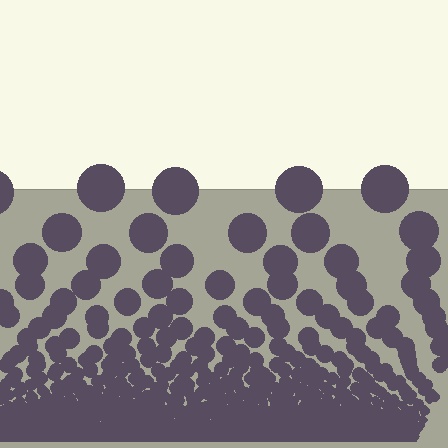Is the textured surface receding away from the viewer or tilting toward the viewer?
The surface appears to tilt toward the viewer. Texture elements get larger and sparser toward the top.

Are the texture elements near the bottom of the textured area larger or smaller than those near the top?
Smaller. The gradient is inverted — elements near the bottom are smaller and denser.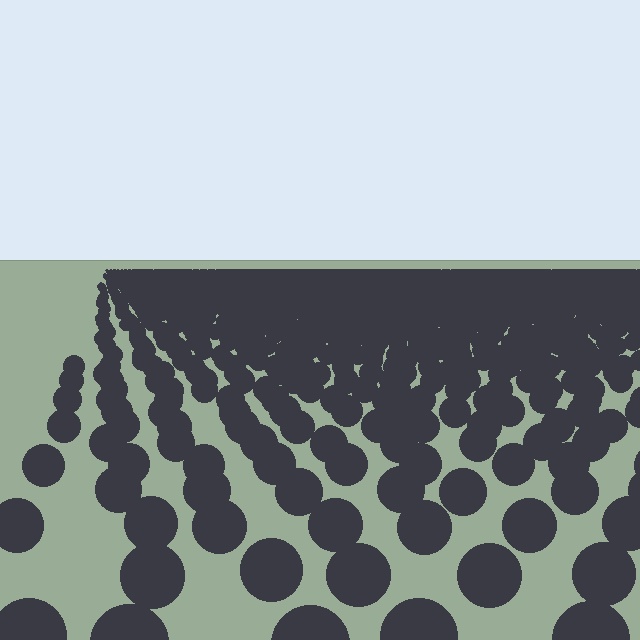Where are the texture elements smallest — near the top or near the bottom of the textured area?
Near the top.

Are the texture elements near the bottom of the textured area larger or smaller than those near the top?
Larger. Near the bottom, elements are closer to the viewer and appear at a bigger on-screen size.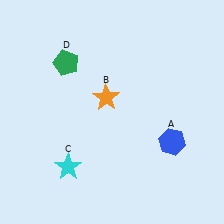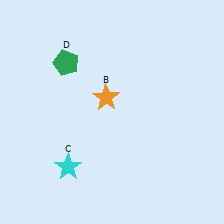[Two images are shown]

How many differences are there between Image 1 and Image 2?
There is 1 difference between the two images.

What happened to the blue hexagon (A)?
The blue hexagon (A) was removed in Image 2. It was in the bottom-right area of Image 1.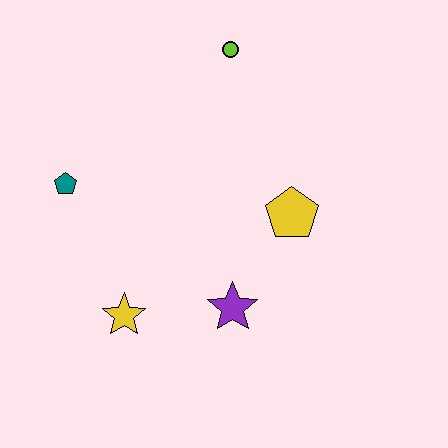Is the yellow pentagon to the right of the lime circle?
Yes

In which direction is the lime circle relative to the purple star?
The lime circle is above the purple star.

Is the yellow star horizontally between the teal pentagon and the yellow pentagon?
Yes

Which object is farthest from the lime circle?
The yellow star is farthest from the lime circle.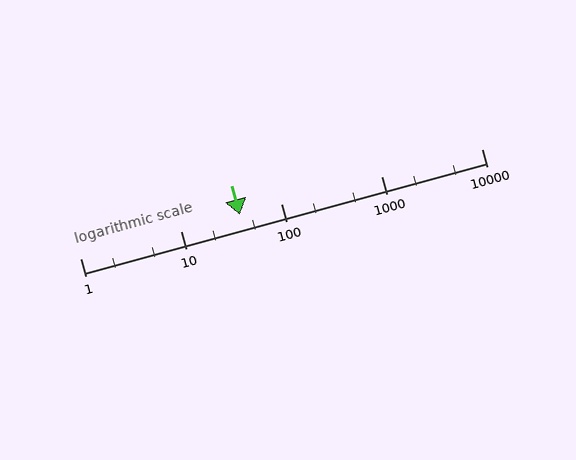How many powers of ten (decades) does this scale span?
The scale spans 4 decades, from 1 to 10000.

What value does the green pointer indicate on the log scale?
The pointer indicates approximately 39.